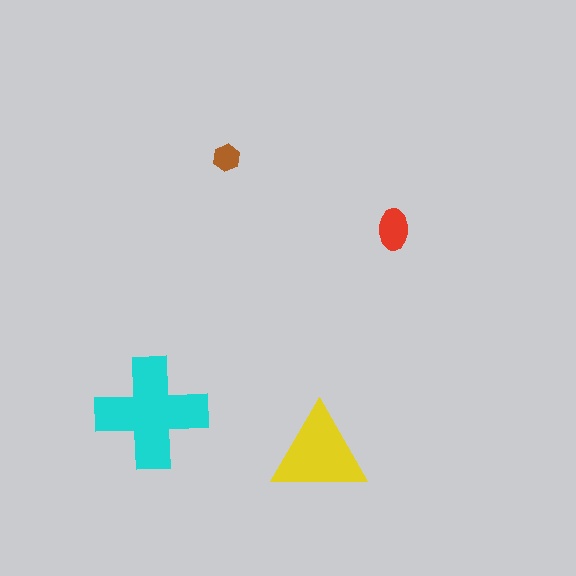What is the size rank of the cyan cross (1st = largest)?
1st.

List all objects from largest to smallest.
The cyan cross, the yellow triangle, the red ellipse, the brown hexagon.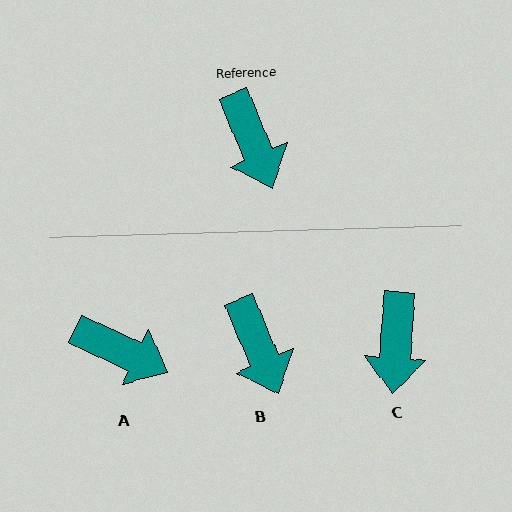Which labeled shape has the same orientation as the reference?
B.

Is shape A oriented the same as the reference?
No, it is off by about 42 degrees.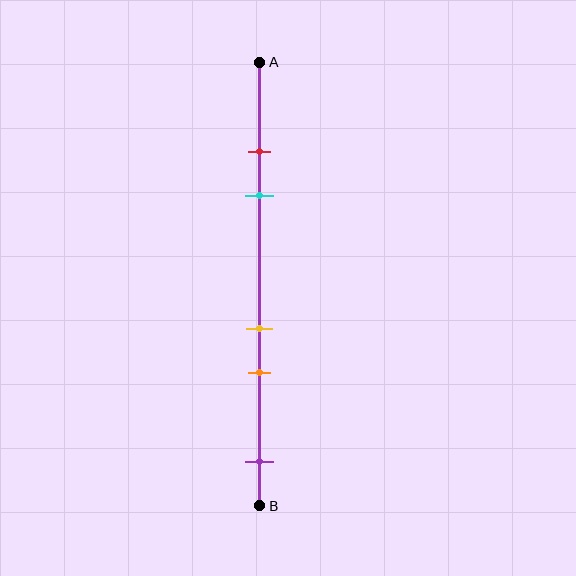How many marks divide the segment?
There are 5 marks dividing the segment.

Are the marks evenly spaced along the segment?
No, the marks are not evenly spaced.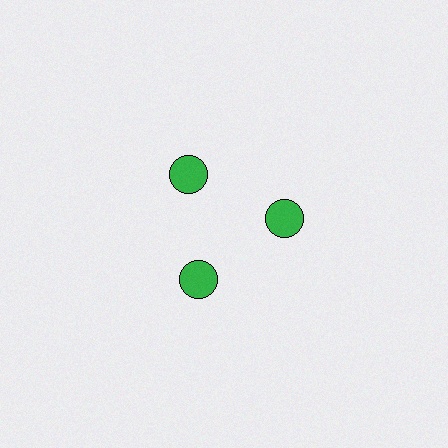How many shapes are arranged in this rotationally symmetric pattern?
There are 3 shapes, arranged in 3 groups of 1.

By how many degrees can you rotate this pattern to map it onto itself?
The pattern maps onto itself every 120 degrees of rotation.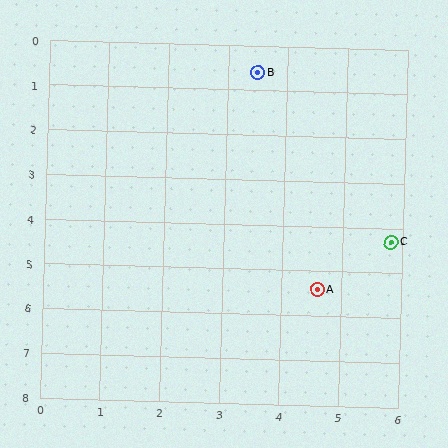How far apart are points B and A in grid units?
Points B and A are about 4.9 grid units apart.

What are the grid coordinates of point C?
Point C is at approximately (5.8, 4.3).